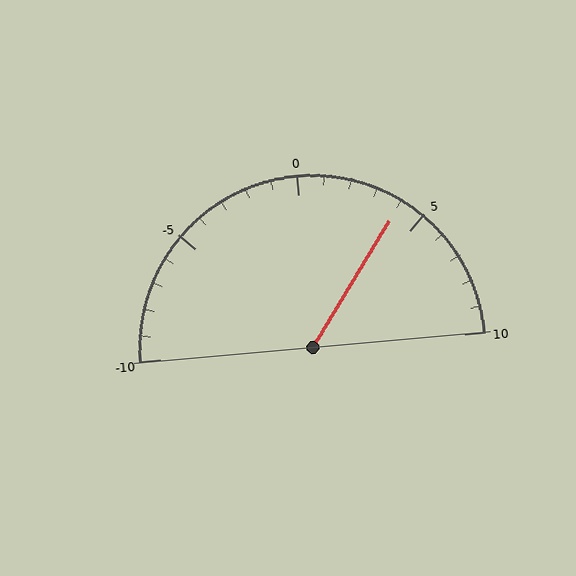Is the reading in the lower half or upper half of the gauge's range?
The reading is in the upper half of the range (-10 to 10).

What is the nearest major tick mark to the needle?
The nearest major tick mark is 5.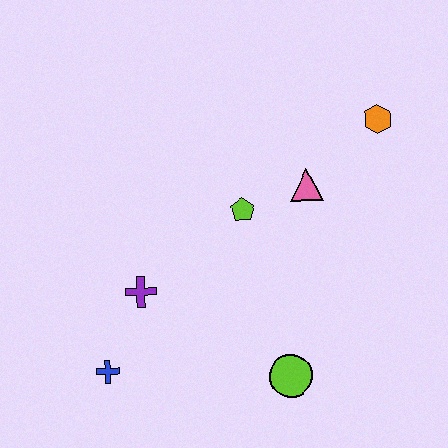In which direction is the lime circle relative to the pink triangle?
The lime circle is below the pink triangle.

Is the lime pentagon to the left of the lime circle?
Yes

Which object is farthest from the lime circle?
The orange hexagon is farthest from the lime circle.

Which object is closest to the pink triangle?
The lime pentagon is closest to the pink triangle.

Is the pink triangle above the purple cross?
Yes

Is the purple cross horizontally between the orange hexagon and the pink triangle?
No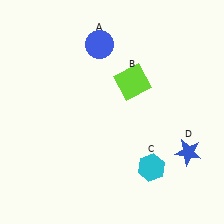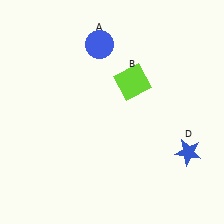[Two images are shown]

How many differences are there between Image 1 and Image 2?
There is 1 difference between the two images.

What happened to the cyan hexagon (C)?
The cyan hexagon (C) was removed in Image 2. It was in the bottom-right area of Image 1.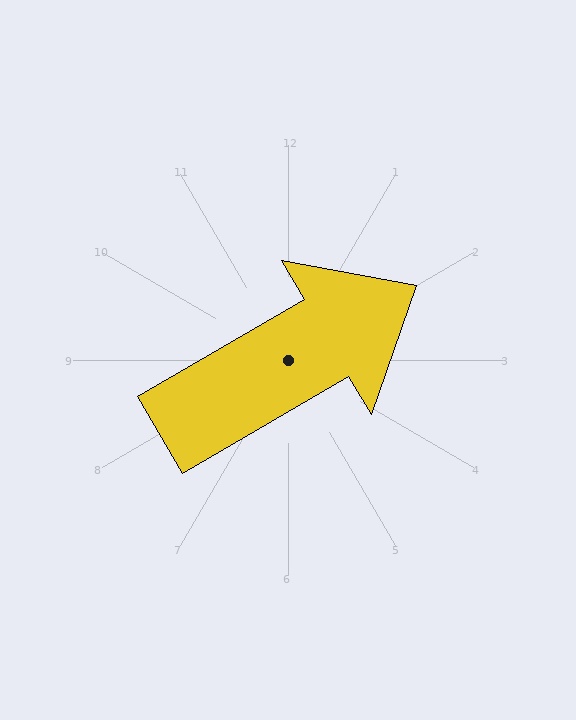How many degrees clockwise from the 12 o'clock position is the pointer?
Approximately 60 degrees.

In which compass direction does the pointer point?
Northeast.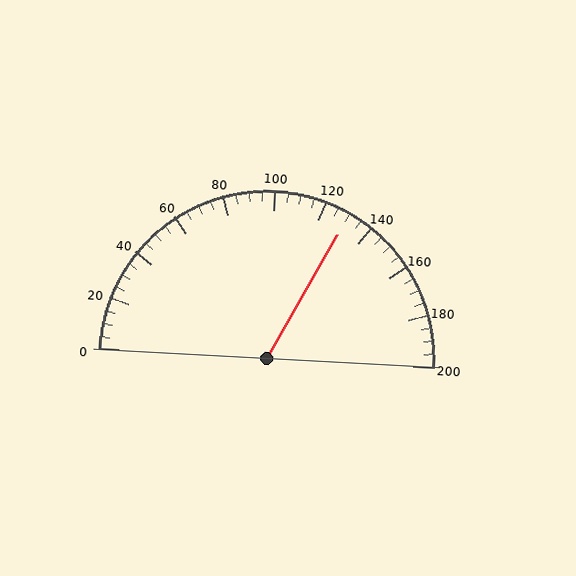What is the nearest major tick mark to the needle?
The nearest major tick mark is 120.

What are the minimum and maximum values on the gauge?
The gauge ranges from 0 to 200.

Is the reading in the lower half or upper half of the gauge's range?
The reading is in the upper half of the range (0 to 200).